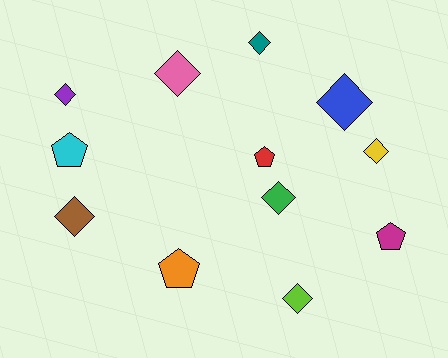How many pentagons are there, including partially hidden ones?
There are 4 pentagons.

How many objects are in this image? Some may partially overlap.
There are 12 objects.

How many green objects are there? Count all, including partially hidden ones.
There is 1 green object.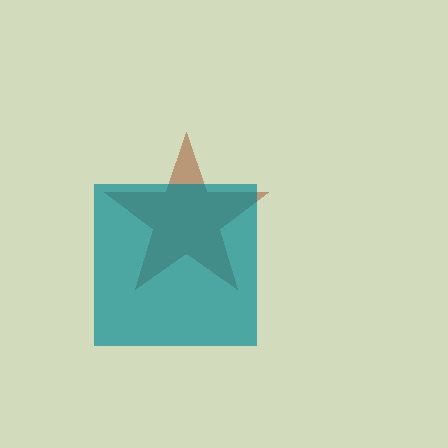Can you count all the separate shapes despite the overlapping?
Yes, there are 2 separate shapes.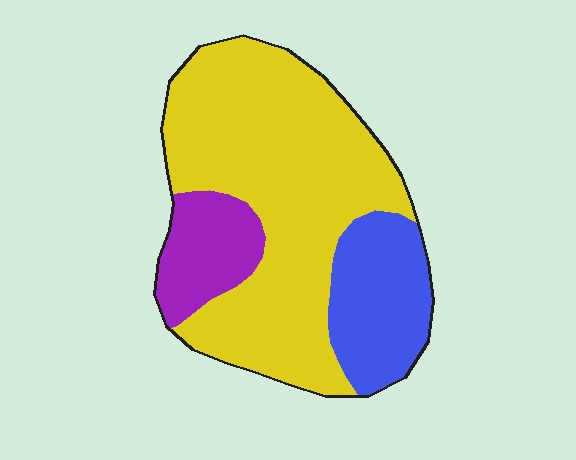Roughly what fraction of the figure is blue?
Blue takes up about one fifth (1/5) of the figure.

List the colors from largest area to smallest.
From largest to smallest: yellow, blue, purple.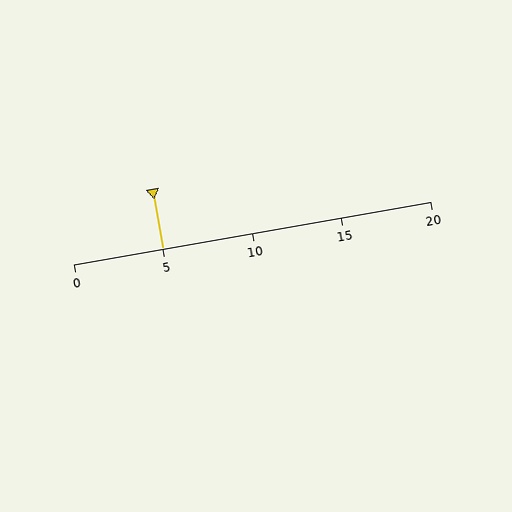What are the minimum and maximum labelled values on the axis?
The axis runs from 0 to 20.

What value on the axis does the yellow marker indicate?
The marker indicates approximately 5.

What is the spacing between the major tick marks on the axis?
The major ticks are spaced 5 apart.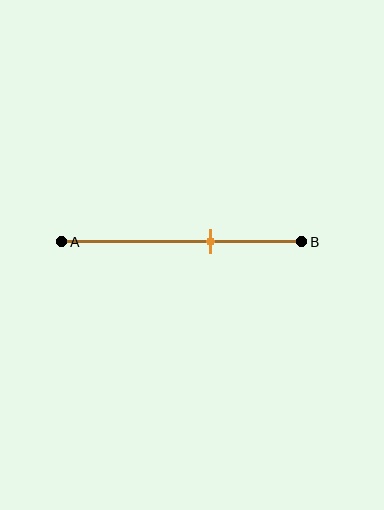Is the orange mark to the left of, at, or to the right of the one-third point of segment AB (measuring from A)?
The orange mark is to the right of the one-third point of segment AB.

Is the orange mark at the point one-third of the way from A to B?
No, the mark is at about 60% from A, not at the 33% one-third point.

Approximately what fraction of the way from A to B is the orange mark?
The orange mark is approximately 60% of the way from A to B.